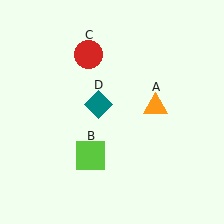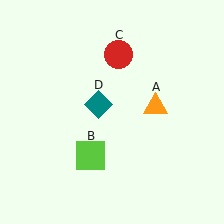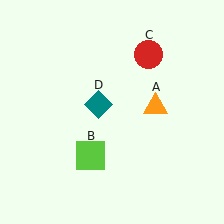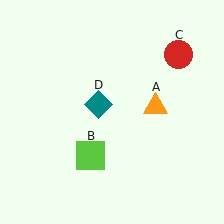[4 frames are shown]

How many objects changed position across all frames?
1 object changed position: red circle (object C).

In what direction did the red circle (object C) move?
The red circle (object C) moved right.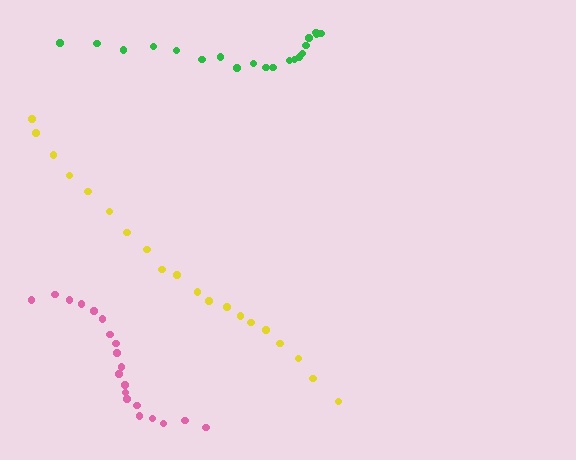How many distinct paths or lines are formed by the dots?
There are 3 distinct paths.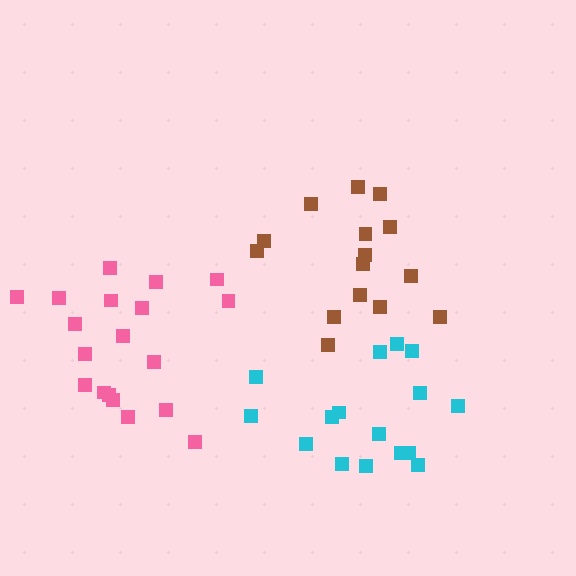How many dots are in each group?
Group 1: 19 dots, Group 2: 15 dots, Group 3: 16 dots (50 total).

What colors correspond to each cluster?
The clusters are colored: pink, brown, cyan.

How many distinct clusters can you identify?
There are 3 distinct clusters.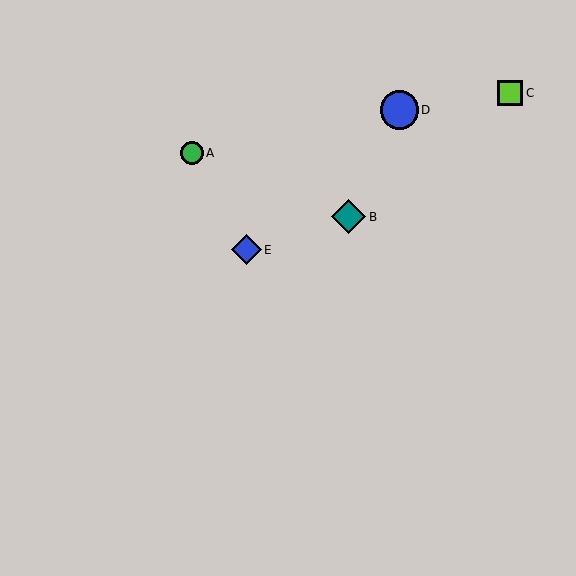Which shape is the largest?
The blue circle (labeled D) is the largest.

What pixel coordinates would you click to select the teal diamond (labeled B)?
Click at (349, 217) to select the teal diamond B.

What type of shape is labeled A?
Shape A is a green circle.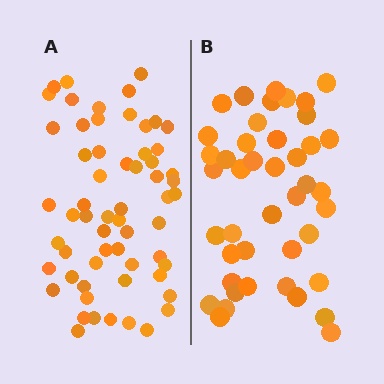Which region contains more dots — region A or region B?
Region A (the left region) has more dots.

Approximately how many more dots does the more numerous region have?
Region A has approximately 15 more dots than region B.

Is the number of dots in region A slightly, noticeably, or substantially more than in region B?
Region A has noticeably more, but not dramatically so. The ratio is roughly 1.4 to 1.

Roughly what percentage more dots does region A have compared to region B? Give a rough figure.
About 40% more.